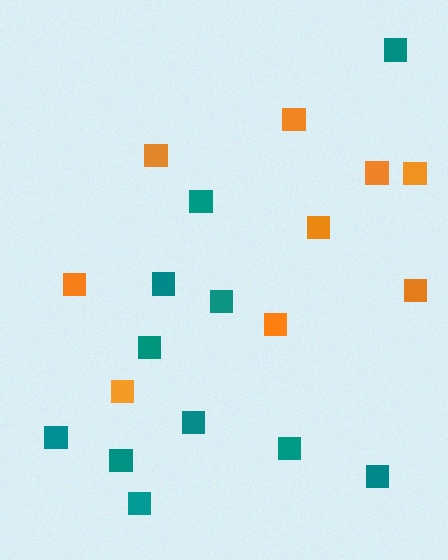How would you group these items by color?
There are 2 groups: one group of orange squares (9) and one group of teal squares (11).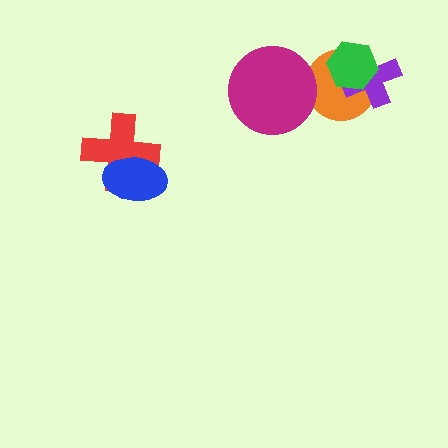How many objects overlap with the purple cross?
2 objects overlap with the purple cross.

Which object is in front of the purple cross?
The green hexagon is in front of the purple cross.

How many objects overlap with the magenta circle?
1 object overlaps with the magenta circle.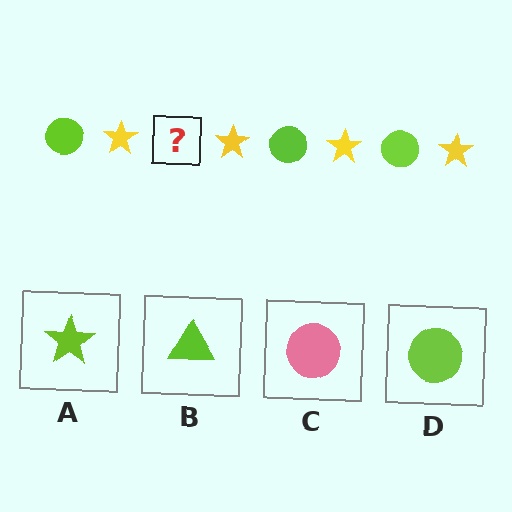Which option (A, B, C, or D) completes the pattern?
D.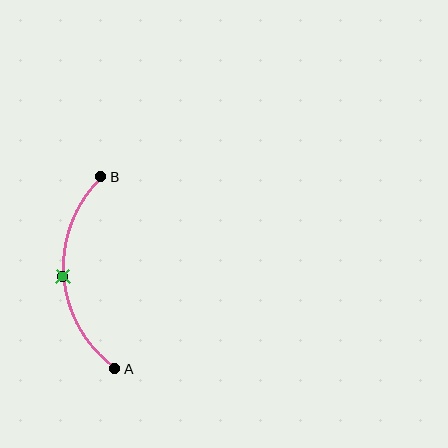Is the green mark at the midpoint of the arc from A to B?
Yes. The green mark lies on the arc at equal arc-length from both A and B — it is the arc midpoint.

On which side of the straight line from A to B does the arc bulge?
The arc bulges to the left of the straight line connecting A and B.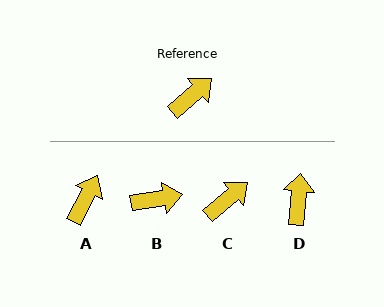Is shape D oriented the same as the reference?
No, it is off by about 44 degrees.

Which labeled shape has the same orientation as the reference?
C.